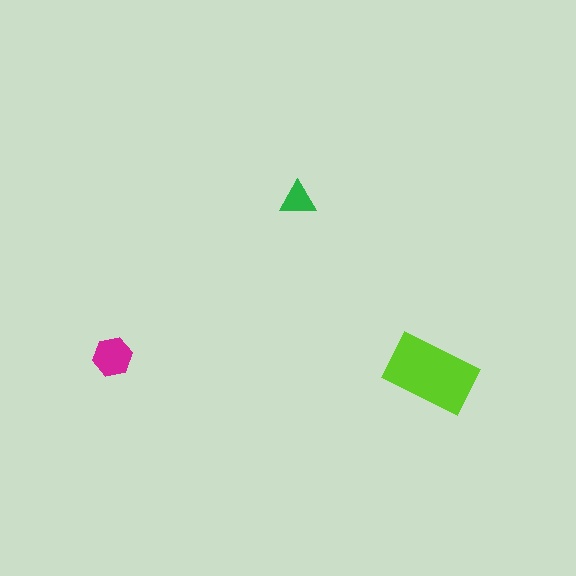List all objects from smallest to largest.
The green triangle, the magenta hexagon, the lime rectangle.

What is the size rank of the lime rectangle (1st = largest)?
1st.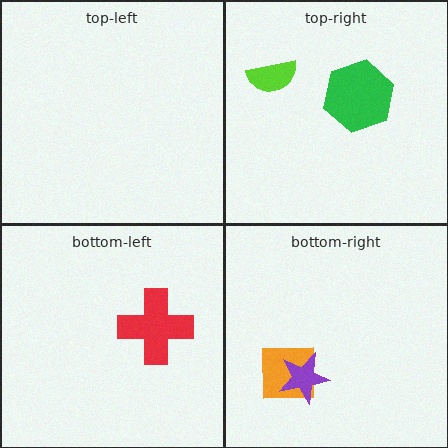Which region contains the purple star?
The bottom-right region.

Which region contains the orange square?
The bottom-right region.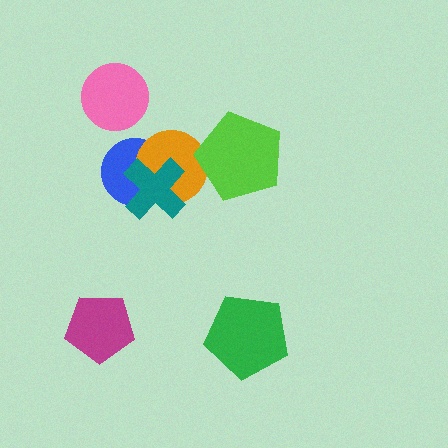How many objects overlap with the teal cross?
2 objects overlap with the teal cross.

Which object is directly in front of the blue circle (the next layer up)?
The orange circle is directly in front of the blue circle.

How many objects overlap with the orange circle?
3 objects overlap with the orange circle.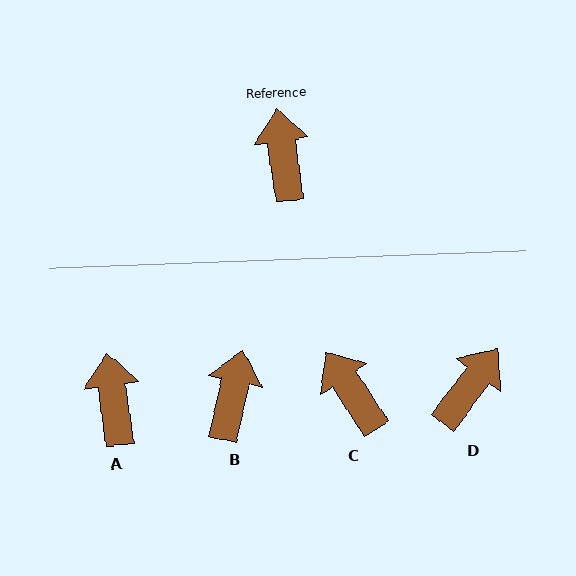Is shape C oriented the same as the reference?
No, it is off by about 25 degrees.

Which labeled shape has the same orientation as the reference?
A.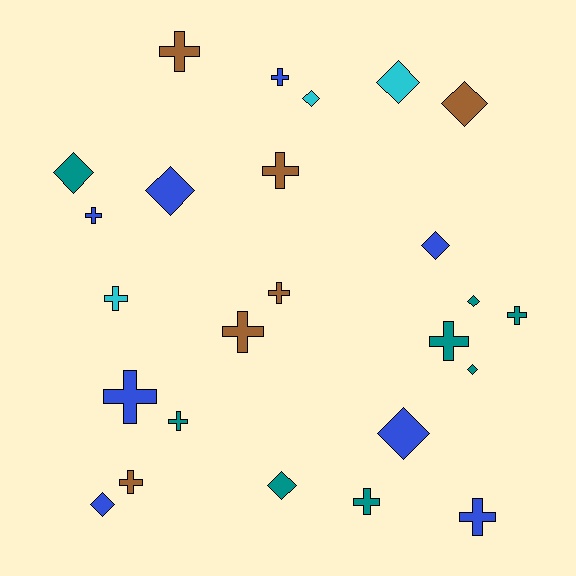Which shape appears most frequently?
Cross, with 14 objects.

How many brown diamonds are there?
There is 1 brown diamond.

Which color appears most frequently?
Blue, with 8 objects.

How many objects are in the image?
There are 25 objects.